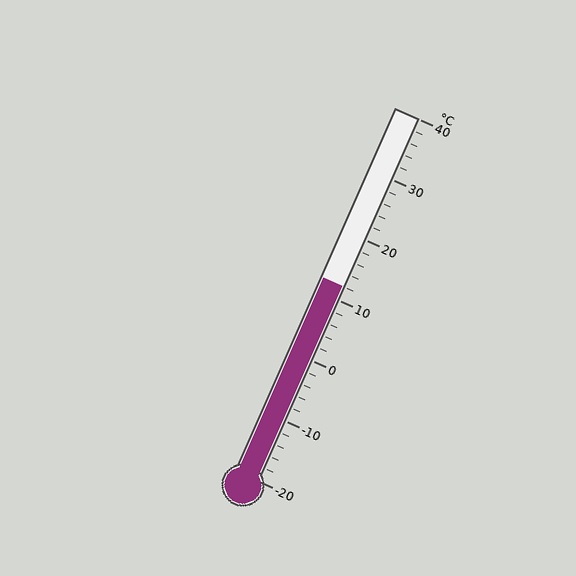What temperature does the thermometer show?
The thermometer shows approximately 12°C.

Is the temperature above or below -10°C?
The temperature is above -10°C.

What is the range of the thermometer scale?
The thermometer scale ranges from -20°C to 40°C.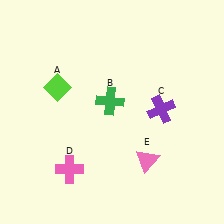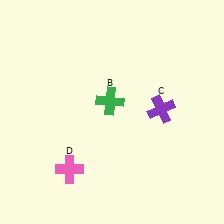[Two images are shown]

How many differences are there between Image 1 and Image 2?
There are 2 differences between the two images.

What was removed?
The pink triangle (E), the lime diamond (A) were removed in Image 2.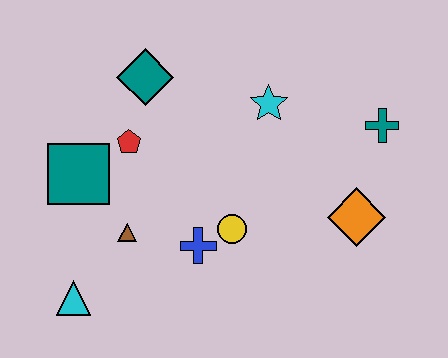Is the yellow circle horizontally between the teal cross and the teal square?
Yes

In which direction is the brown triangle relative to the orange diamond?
The brown triangle is to the left of the orange diamond.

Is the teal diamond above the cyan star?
Yes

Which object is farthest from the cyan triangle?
The teal cross is farthest from the cyan triangle.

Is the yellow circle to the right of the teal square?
Yes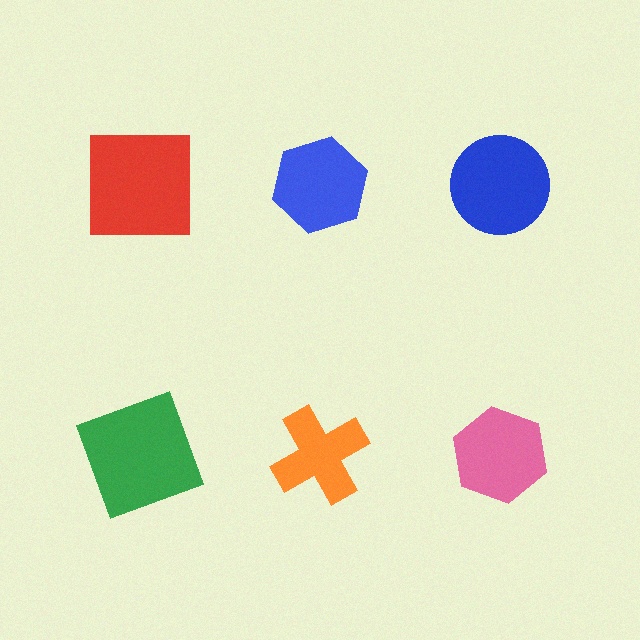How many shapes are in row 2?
3 shapes.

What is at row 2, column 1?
A green square.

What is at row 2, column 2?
An orange cross.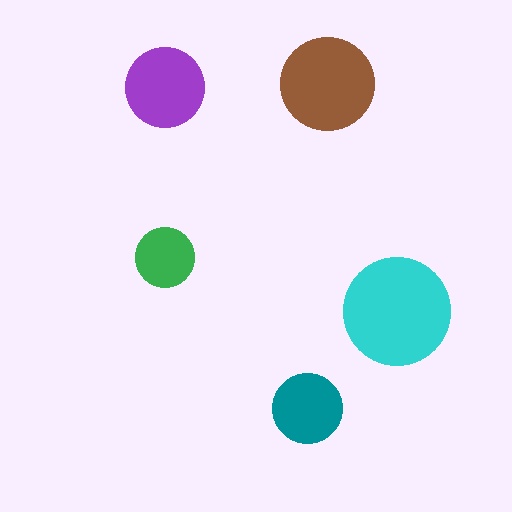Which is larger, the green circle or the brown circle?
The brown one.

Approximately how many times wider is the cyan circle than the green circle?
About 2 times wider.